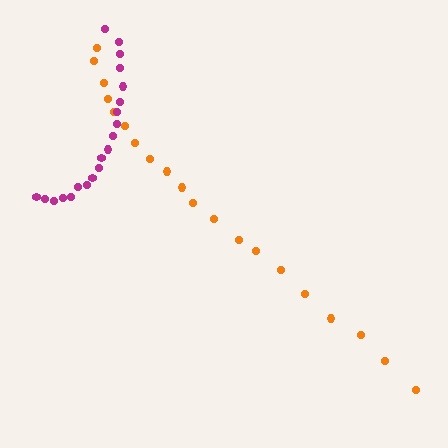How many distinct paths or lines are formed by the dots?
There are 2 distinct paths.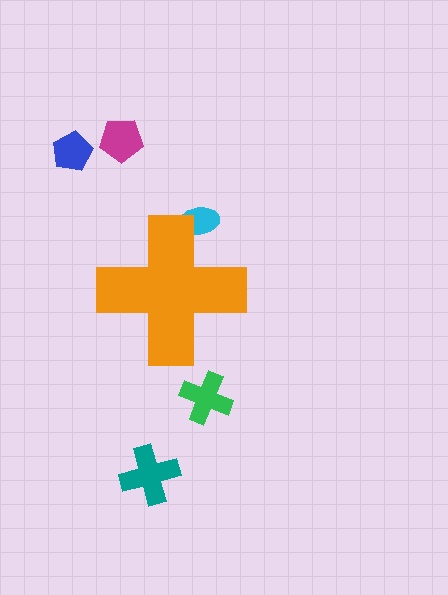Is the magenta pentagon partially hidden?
No, the magenta pentagon is fully visible.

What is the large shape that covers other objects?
An orange cross.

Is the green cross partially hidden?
No, the green cross is fully visible.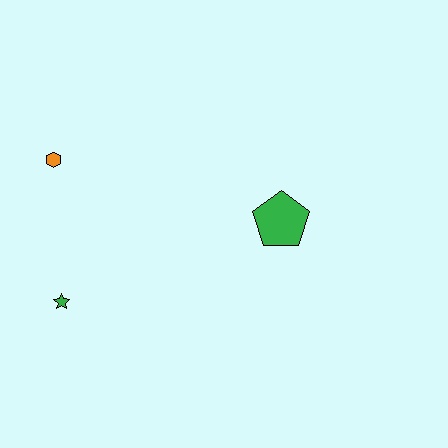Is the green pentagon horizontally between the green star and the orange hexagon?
No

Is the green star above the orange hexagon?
No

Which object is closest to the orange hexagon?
The green star is closest to the orange hexagon.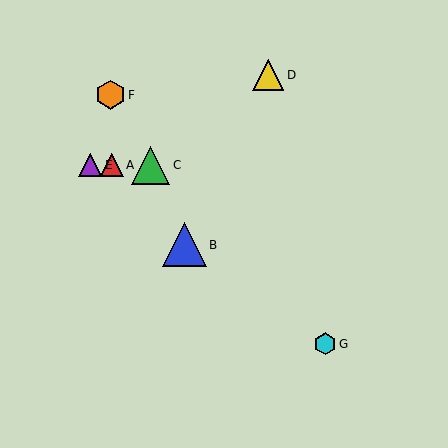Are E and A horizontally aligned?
Yes, both are at y≈165.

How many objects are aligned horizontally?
3 objects (A, C, E) are aligned horizontally.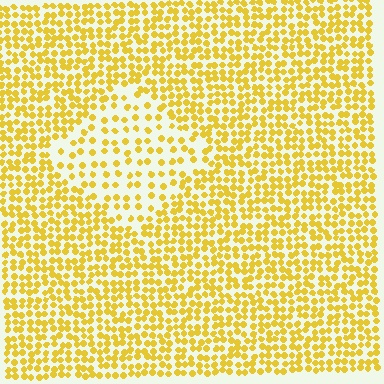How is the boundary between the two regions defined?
The boundary is defined by a change in element density (approximately 2.1x ratio). All elements are the same color, size, and shape.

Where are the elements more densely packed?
The elements are more densely packed outside the diamond boundary.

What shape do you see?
I see a diamond.